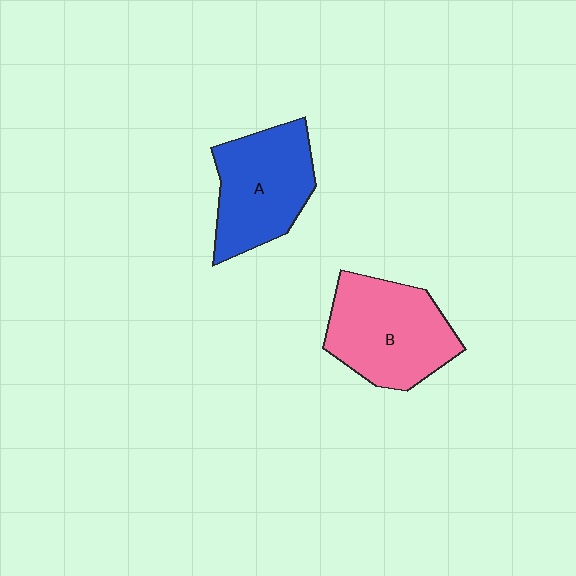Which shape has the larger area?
Shape B (pink).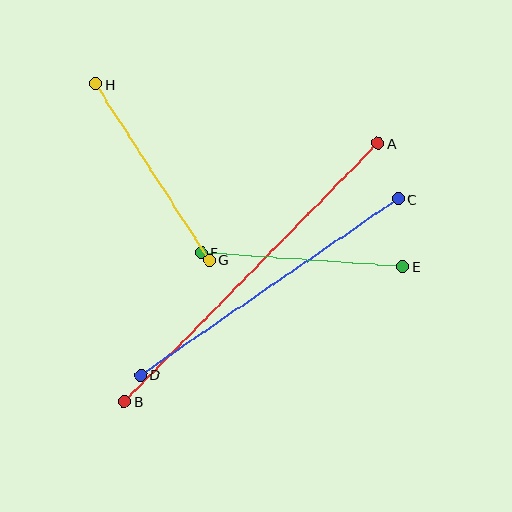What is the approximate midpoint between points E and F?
The midpoint is at approximately (302, 260) pixels.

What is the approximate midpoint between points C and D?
The midpoint is at approximately (269, 287) pixels.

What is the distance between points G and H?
The distance is approximately 210 pixels.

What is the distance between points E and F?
The distance is approximately 202 pixels.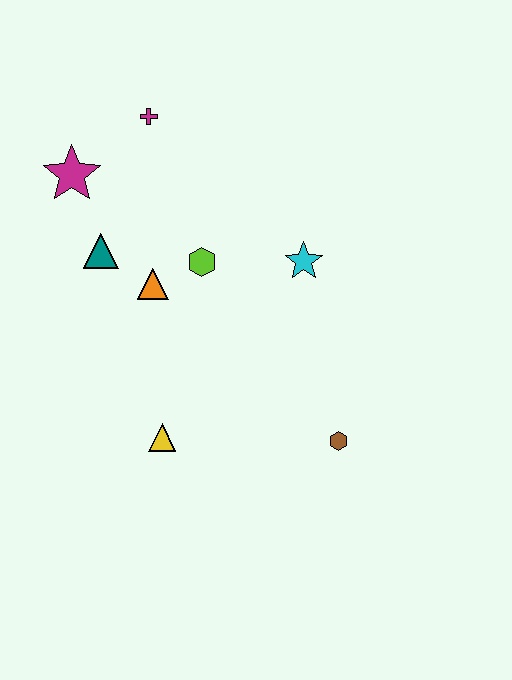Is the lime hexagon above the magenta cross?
No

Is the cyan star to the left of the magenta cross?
No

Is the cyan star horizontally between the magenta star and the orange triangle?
No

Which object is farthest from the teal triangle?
The brown hexagon is farthest from the teal triangle.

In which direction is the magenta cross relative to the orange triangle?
The magenta cross is above the orange triangle.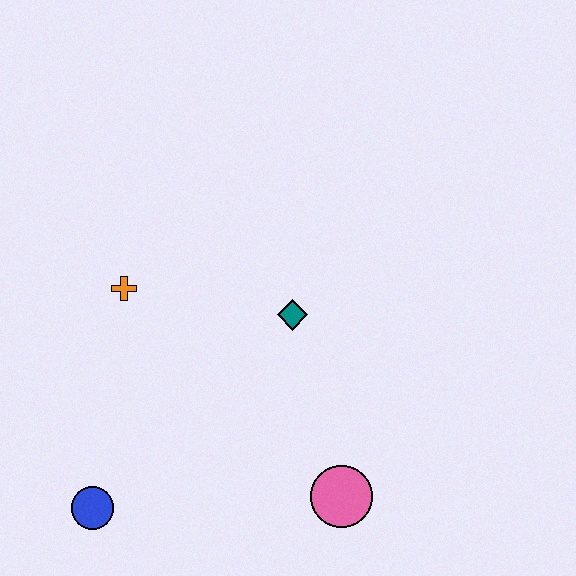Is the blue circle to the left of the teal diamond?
Yes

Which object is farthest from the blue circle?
The teal diamond is farthest from the blue circle.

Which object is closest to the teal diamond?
The orange cross is closest to the teal diamond.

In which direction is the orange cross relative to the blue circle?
The orange cross is above the blue circle.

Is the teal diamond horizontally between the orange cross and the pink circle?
Yes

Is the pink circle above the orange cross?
No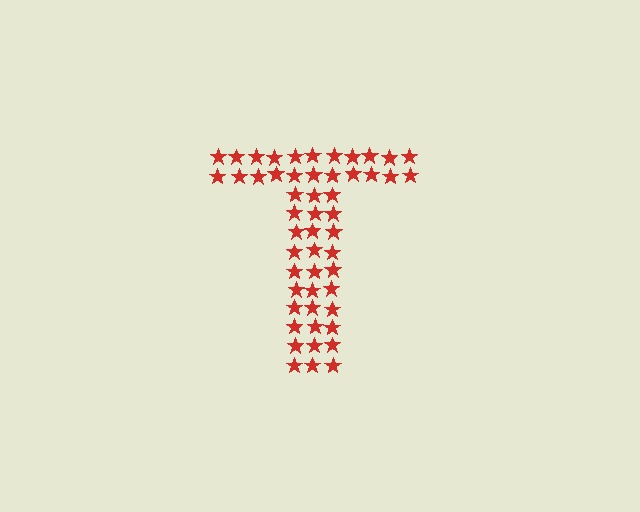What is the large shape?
The large shape is the letter T.